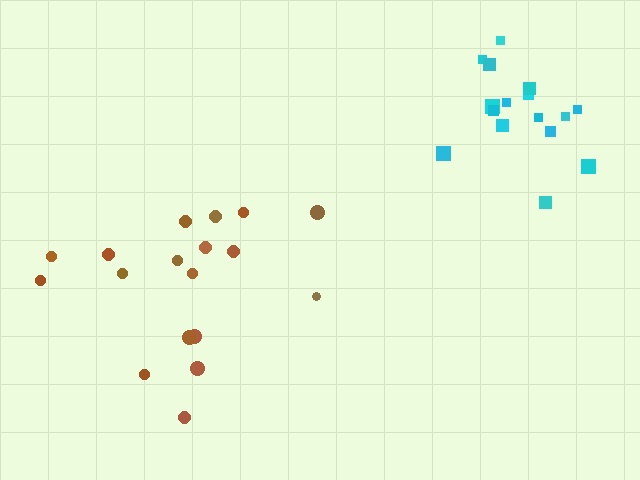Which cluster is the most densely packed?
Cyan.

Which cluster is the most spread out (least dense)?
Brown.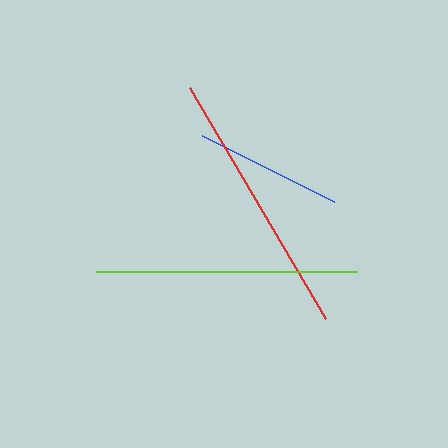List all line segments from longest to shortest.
From longest to shortest: red, lime, blue.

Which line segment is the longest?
The red line is the longest at approximately 269 pixels.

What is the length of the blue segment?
The blue segment is approximately 148 pixels long.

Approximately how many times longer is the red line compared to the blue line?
The red line is approximately 1.8 times the length of the blue line.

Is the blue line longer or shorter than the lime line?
The lime line is longer than the blue line.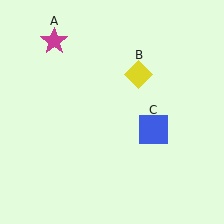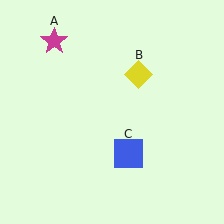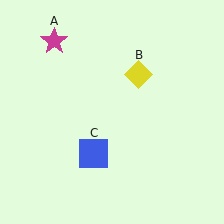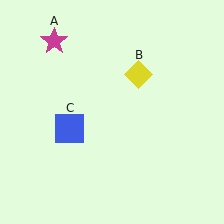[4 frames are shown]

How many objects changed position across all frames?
1 object changed position: blue square (object C).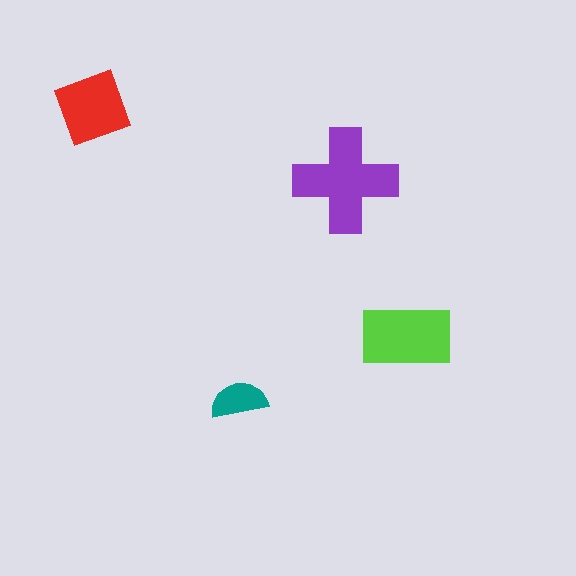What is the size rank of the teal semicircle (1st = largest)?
4th.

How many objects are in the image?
There are 4 objects in the image.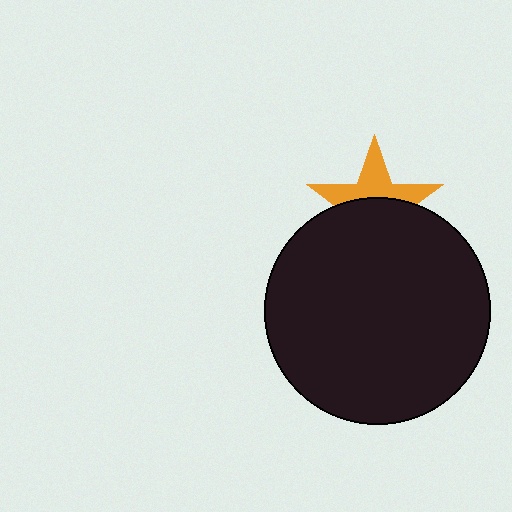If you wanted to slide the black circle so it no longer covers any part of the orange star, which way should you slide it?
Slide it down — that is the most direct way to separate the two shapes.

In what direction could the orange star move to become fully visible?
The orange star could move up. That would shift it out from behind the black circle entirely.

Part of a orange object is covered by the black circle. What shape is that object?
It is a star.